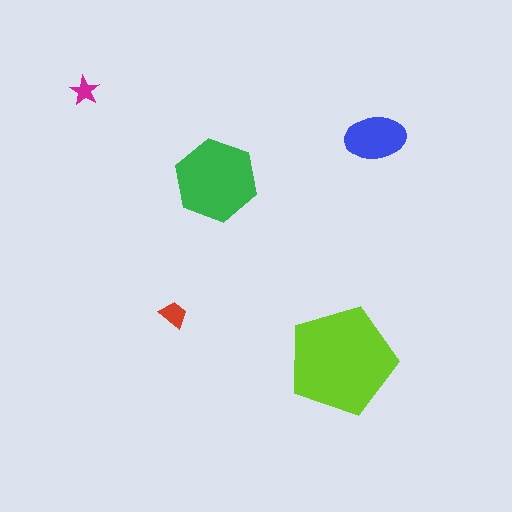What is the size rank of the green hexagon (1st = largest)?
2nd.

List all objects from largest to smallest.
The lime pentagon, the green hexagon, the blue ellipse, the red trapezoid, the magenta star.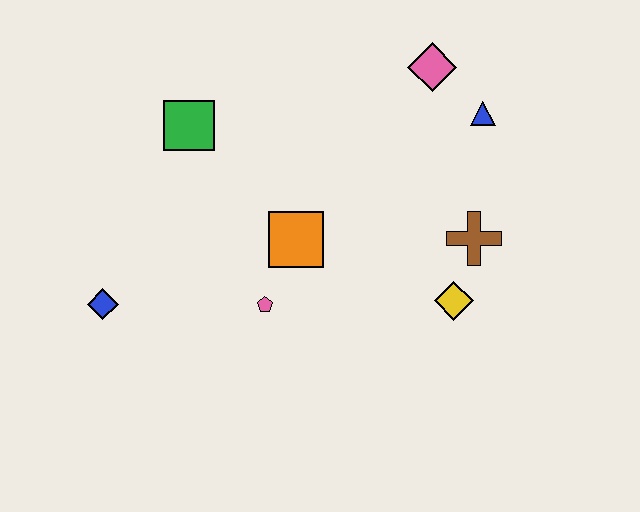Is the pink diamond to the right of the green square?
Yes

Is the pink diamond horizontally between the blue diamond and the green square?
No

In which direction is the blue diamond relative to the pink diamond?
The blue diamond is to the left of the pink diamond.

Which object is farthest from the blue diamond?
The blue triangle is farthest from the blue diamond.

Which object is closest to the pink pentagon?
The orange square is closest to the pink pentagon.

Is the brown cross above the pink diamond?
No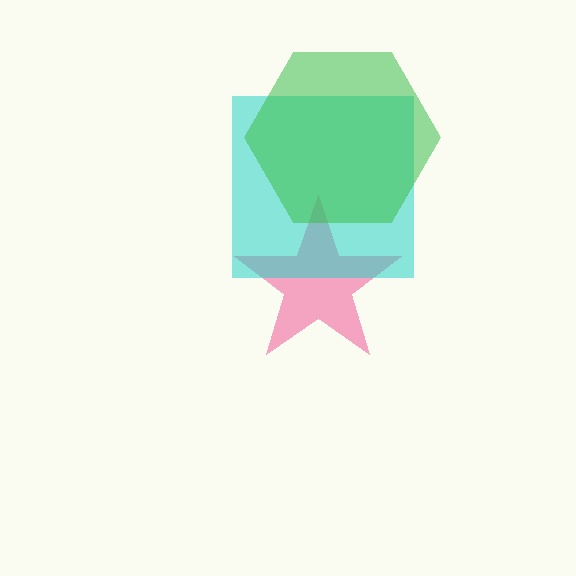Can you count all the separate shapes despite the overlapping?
Yes, there are 3 separate shapes.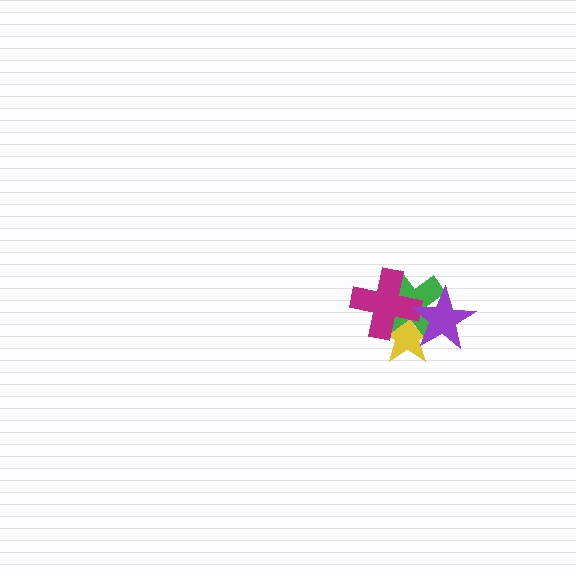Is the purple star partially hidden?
No, no other shape covers it.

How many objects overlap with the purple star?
3 objects overlap with the purple star.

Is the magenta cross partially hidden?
Yes, it is partially covered by another shape.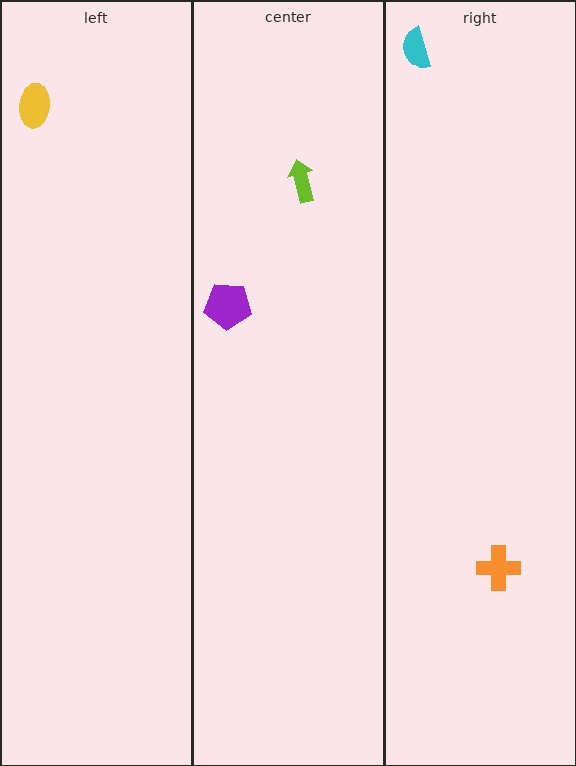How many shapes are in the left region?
1.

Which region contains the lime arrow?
The center region.